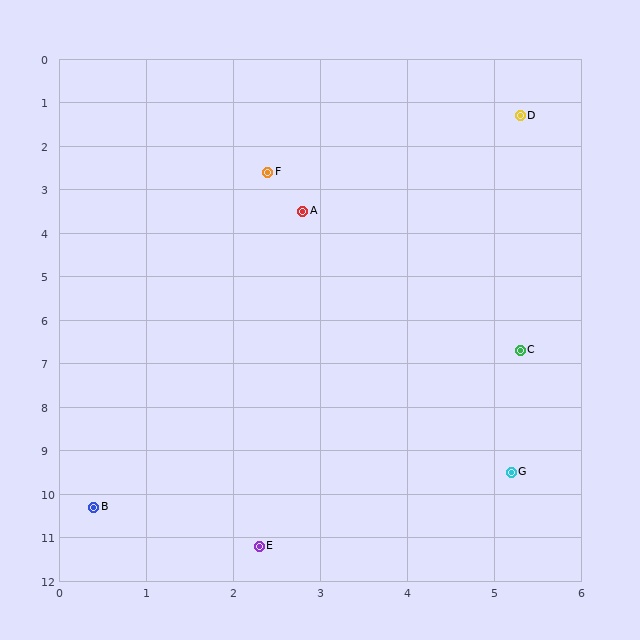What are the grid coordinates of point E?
Point E is at approximately (2.3, 11.2).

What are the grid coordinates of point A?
Point A is at approximately (2.8, 3.5).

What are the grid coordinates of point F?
Point F is at approximately (2.4, 2.6).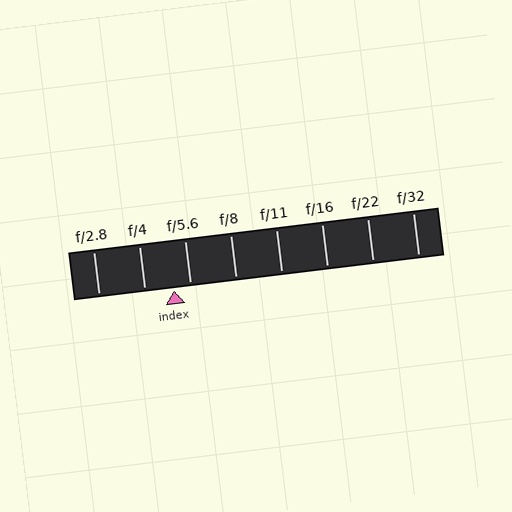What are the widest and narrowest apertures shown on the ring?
The widest aperture shown is f/2.8 and the narrowest is f/32.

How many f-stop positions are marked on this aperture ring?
There are 8 f-stop positions marked.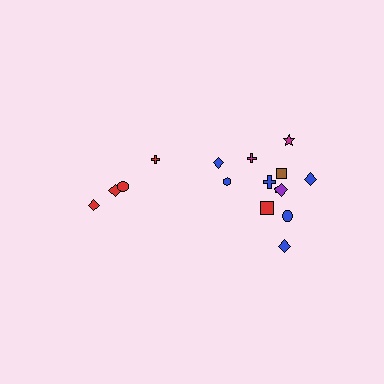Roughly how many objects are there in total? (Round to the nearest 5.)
Roughly 15 objects in total.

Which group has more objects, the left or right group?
The right group.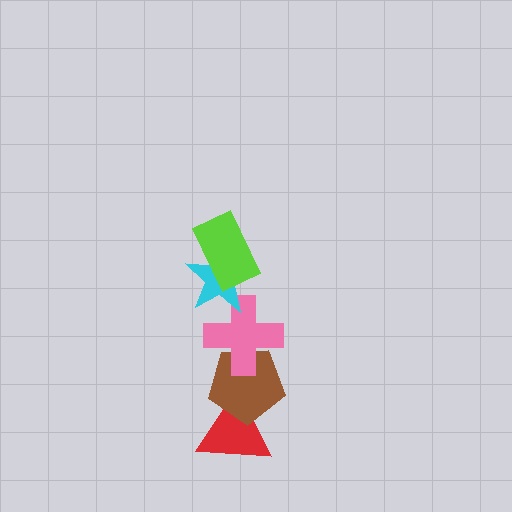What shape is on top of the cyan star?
The lime rectangle is on top of the cyan star.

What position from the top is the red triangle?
The red triangle is 5th from the top.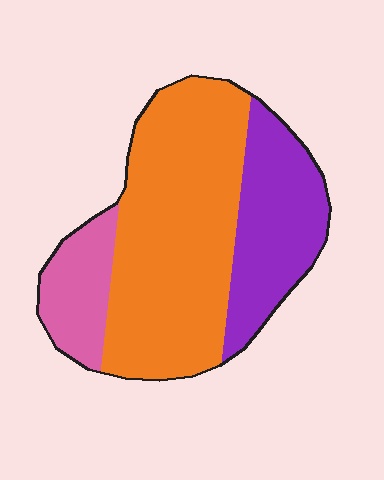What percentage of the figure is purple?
Purple takes up about one quarter (1/4) of the figure.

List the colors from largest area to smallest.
From largest to smallest: orange, purple, pink.